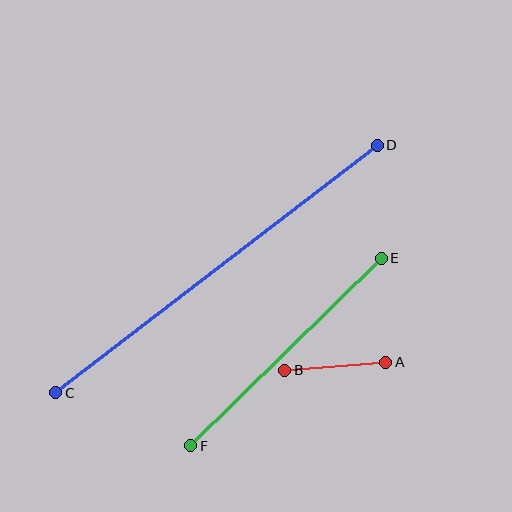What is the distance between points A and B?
The distance is approximately 101 pixels.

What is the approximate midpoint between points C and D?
The midpoint is at approximately (217, 269) pixels.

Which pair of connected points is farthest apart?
Points C and D are farthest apart.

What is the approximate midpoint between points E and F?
The midpoint is at approximately (286, 352) pixels.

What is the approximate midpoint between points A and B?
The midpoint is at approximately (335, 366) pixels.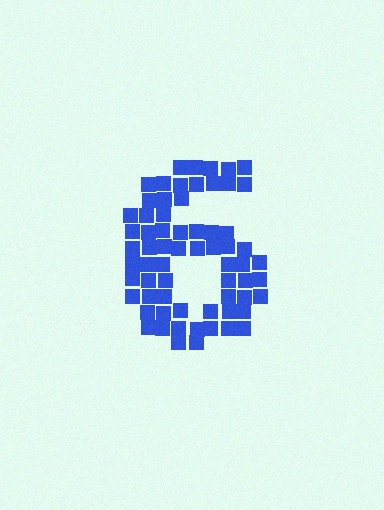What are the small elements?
The small elements are squares.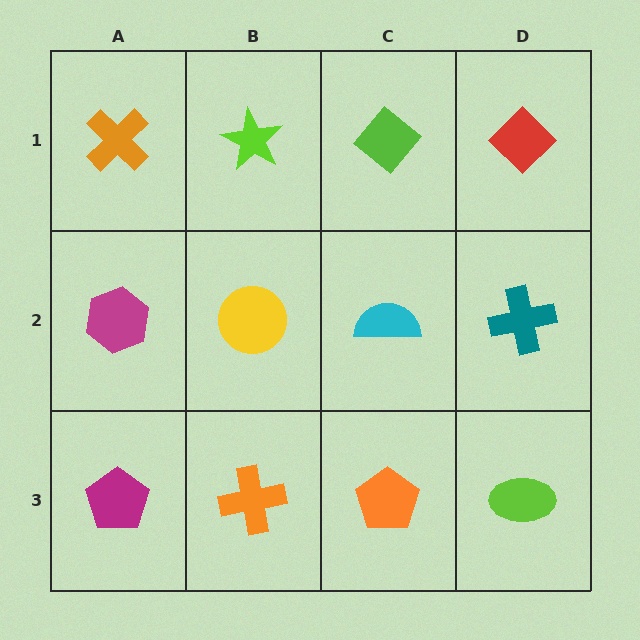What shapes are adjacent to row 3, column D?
A teal cross (row 2, column D), an orange pentagon (row 3, column C).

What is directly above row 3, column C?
A cyan semicircle.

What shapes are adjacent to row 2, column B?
A lime star (row 1, column B), an orange cross (row 3, column B), a magenta hexagon (row 2, column A), a cyan semicircle (row 2, column C).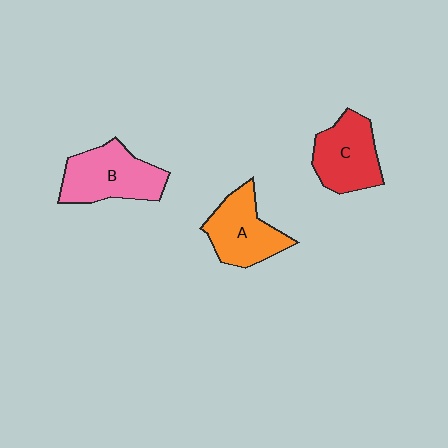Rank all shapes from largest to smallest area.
From largest to smallest: B (pink), C (red), A (orange).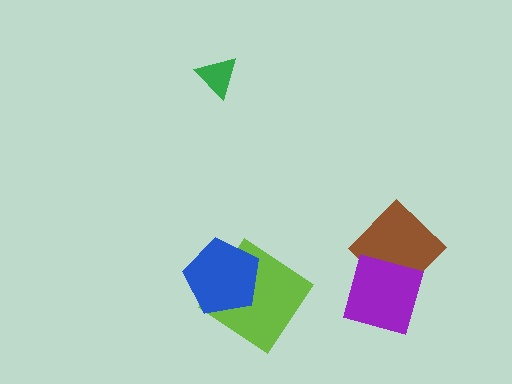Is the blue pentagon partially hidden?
No, no other shape covers it.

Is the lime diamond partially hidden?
Yes, it is partially covered by another shape.